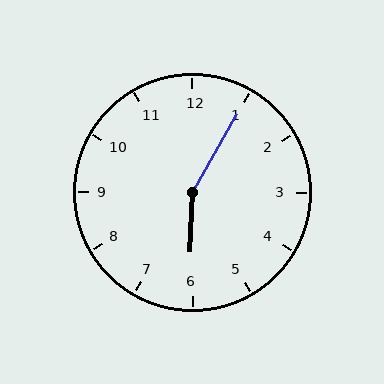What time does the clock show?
6:05.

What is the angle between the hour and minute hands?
Approximately 152 degrees.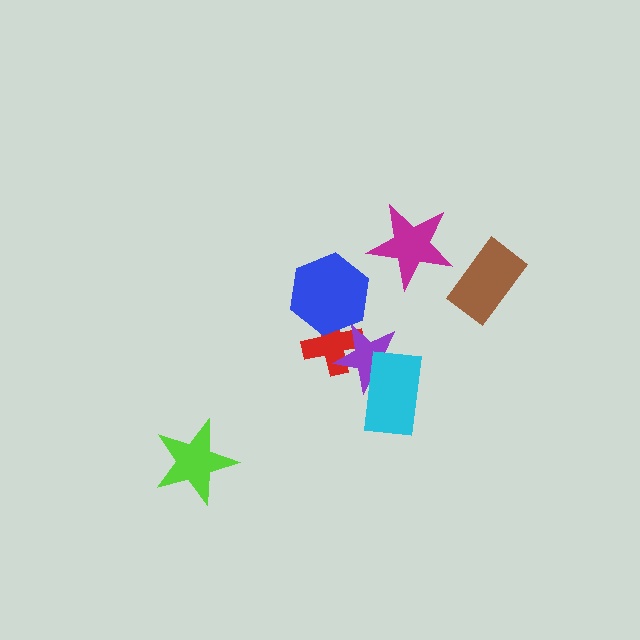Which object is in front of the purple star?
The cyan rectangle is in front of the purple star.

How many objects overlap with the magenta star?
0 objects overlap with the magenta star.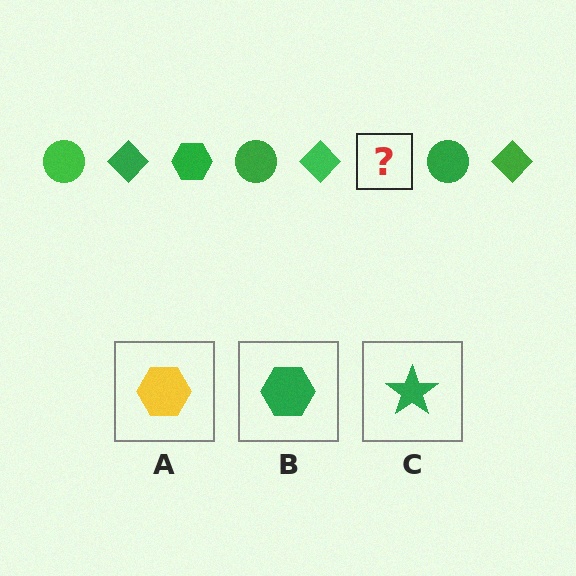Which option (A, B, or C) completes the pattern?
B.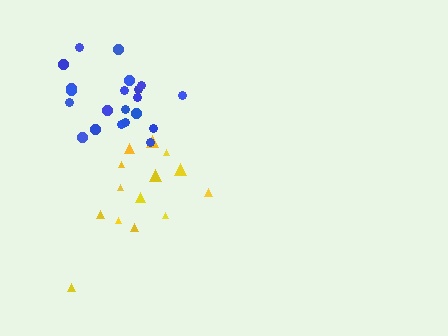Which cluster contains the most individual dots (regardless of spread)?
Blue (21).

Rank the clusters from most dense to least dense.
blue, yellow.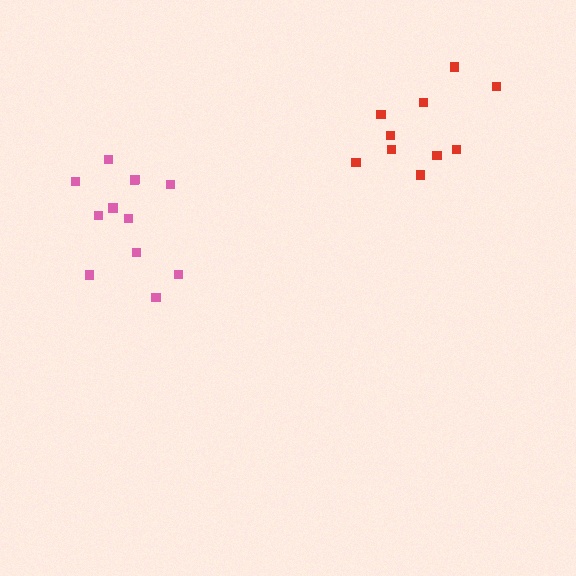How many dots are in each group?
Group 1: 12 dots, Group 2: 10 dots (22 total).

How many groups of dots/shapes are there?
There are 2 groups.